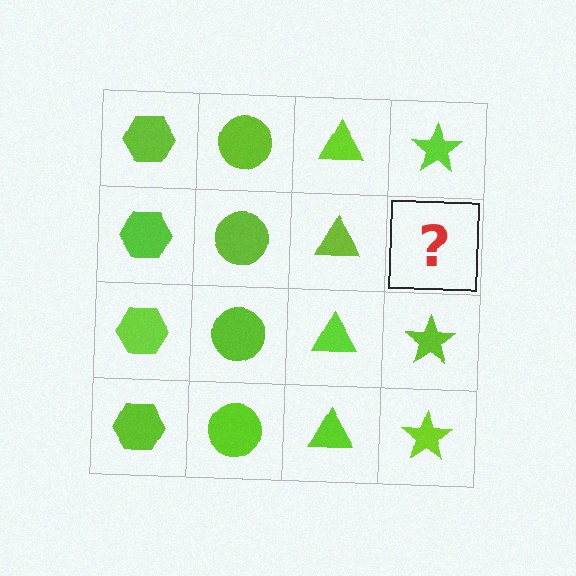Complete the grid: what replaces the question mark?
The question mark should be replaced with a lime star.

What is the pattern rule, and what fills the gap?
The rule is that each column has a consistent shape. The gap should be filled with a lime star.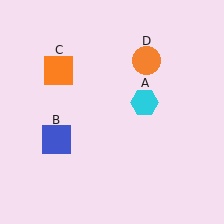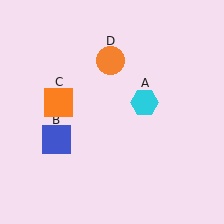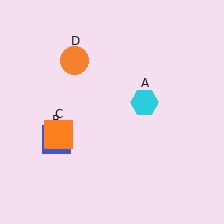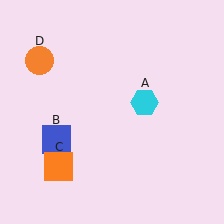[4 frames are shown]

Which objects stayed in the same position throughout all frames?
Cyan hexagon (object A) and blue square (object B) remained stationary.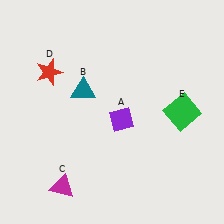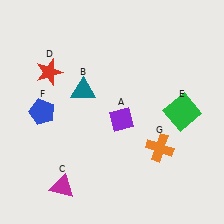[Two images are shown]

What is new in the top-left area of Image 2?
A blue pentagon (F) was added in the top-left area of Image 2.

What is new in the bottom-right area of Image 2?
An orange cross (G) was added in the bottom-right area of Image 2.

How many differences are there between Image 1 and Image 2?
There are 2 differences between the two images.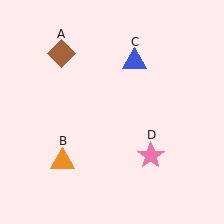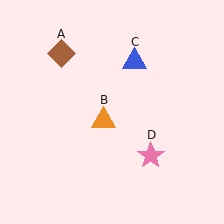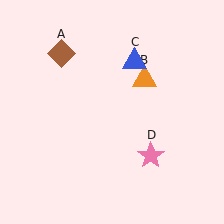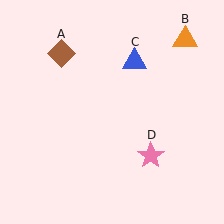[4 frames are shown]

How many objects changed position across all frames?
1 object changed position: orange triangle (object B).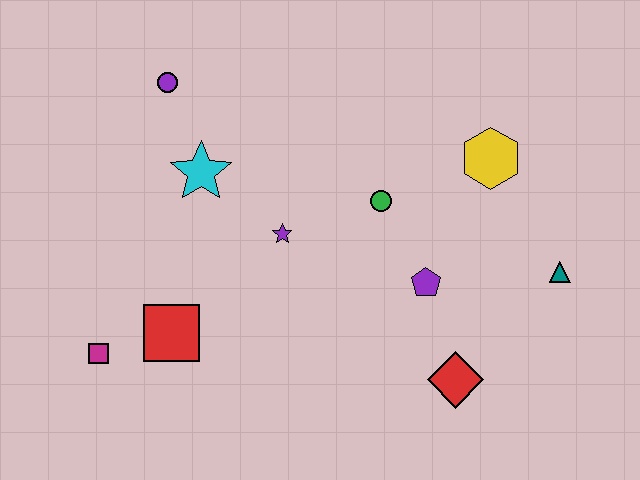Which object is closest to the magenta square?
The red square is closest to the magenta square.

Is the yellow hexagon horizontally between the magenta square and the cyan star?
No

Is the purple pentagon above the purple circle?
No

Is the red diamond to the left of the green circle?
No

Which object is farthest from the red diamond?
The purple circle is farthest from the red diamond.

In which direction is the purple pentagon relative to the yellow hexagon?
The purple pentagon is below the yellow hexagon.